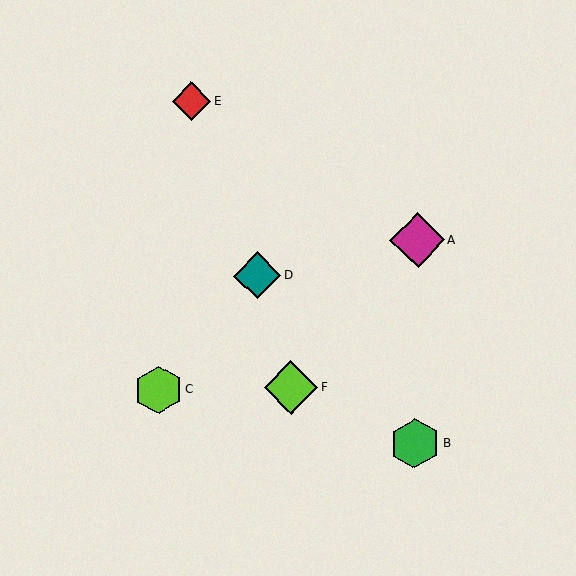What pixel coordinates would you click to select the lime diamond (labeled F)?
Click at (291, 387) to select the lime diamond F.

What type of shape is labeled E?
Shape E is a red diamond.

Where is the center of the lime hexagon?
The center of the lime hexagon is at (159, 390).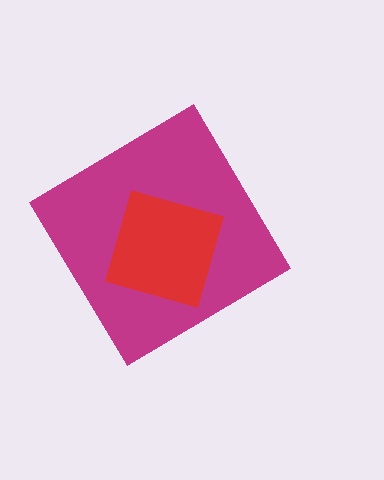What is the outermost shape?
The magenta diamond.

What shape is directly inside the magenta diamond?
The red square.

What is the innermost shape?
The red square.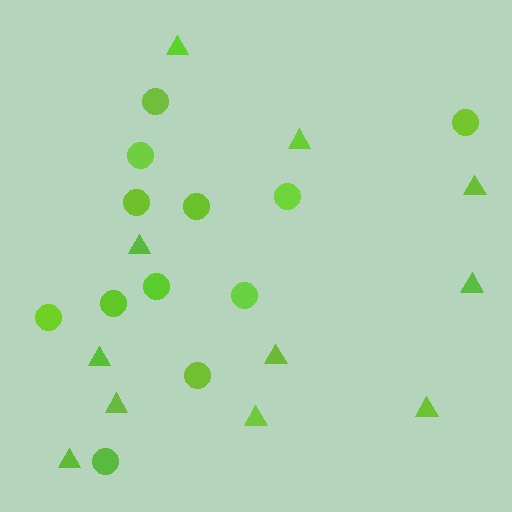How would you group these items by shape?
There are 2 groups: one group of triangles (11) and one group of circles (12).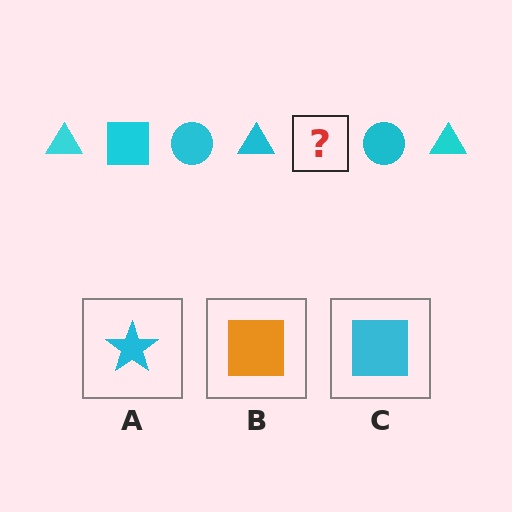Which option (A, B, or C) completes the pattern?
C.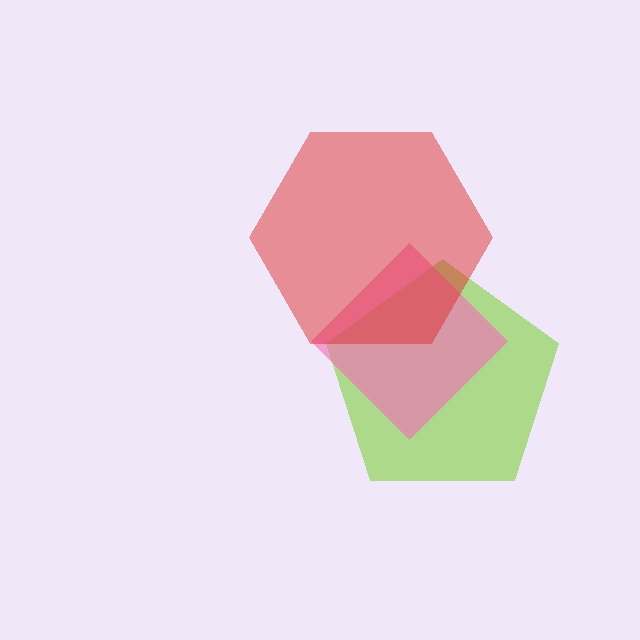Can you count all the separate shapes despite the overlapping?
Yes, there are 3 separate shapes.